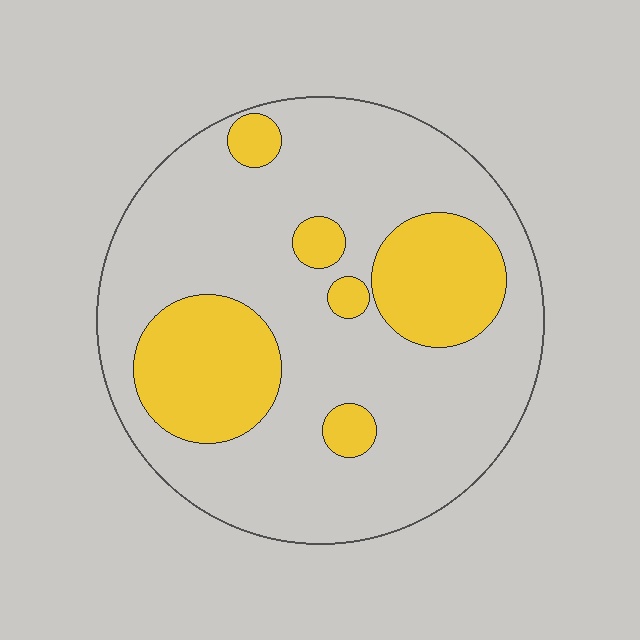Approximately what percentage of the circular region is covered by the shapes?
Approximately 25%.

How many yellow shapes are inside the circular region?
6.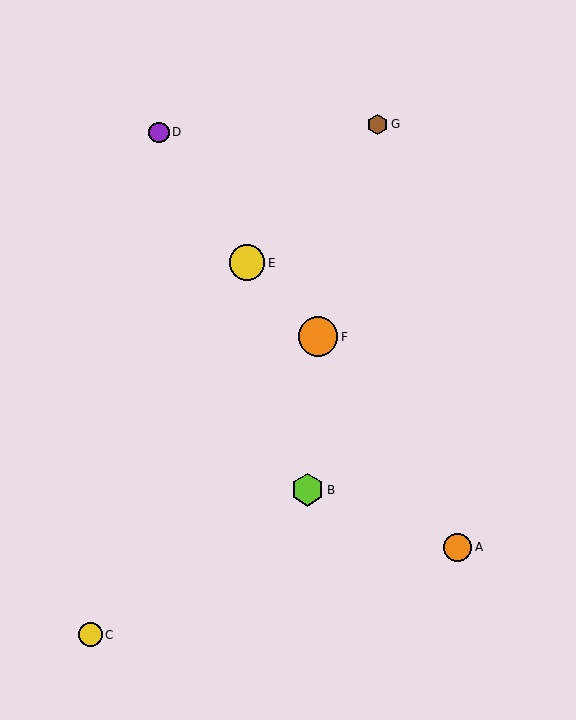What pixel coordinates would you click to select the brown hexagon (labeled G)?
Click at (377, 124) to select the brown hexagon G.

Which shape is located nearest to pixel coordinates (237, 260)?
The yellow circle (labeled E) at (247, 263) is nearest to that location.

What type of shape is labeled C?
Shape C is a yellow circle.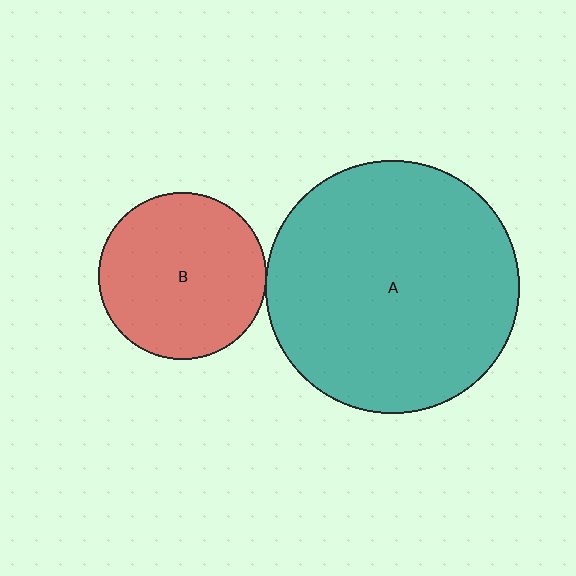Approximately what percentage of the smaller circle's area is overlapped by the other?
Approximately 5%.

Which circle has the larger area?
Circle A (teal).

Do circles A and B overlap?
Yes.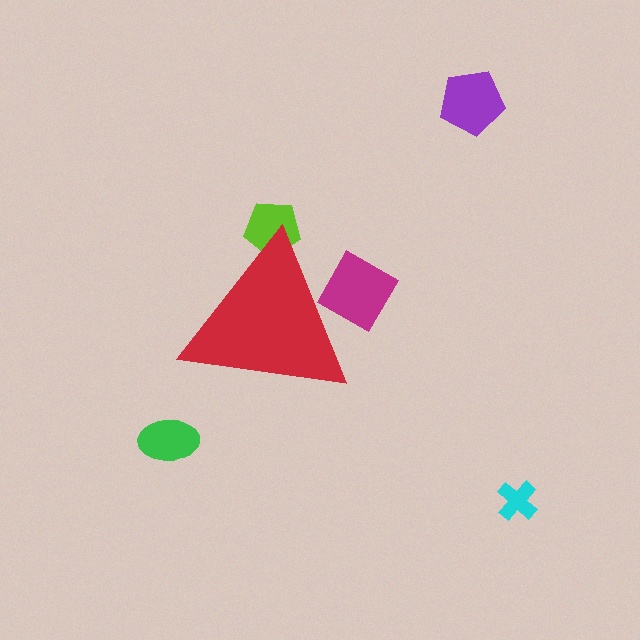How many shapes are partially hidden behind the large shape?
2 shapes are partially hidden.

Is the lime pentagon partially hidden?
Yes, the lime pentagon is partially hidden behind the red triangle.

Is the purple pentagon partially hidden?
No, the purple pentagon is fully visible.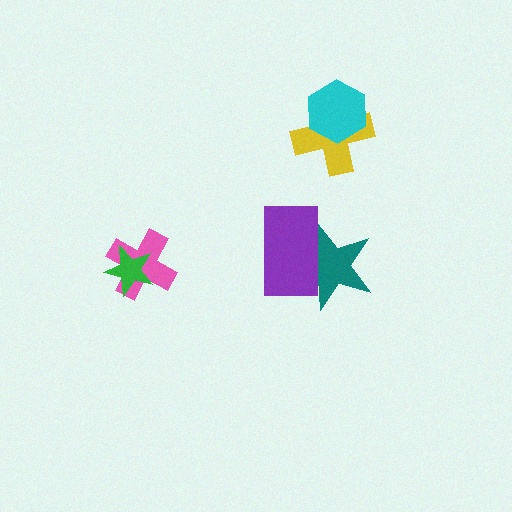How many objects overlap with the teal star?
1 object overlaps with the teal star.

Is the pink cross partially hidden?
Yes, it is partially covered by another shape.